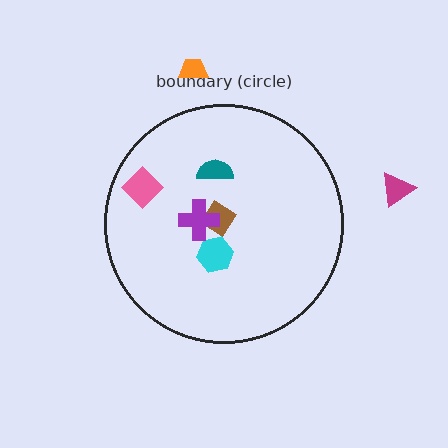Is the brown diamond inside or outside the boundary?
Inside.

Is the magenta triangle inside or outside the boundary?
Outside.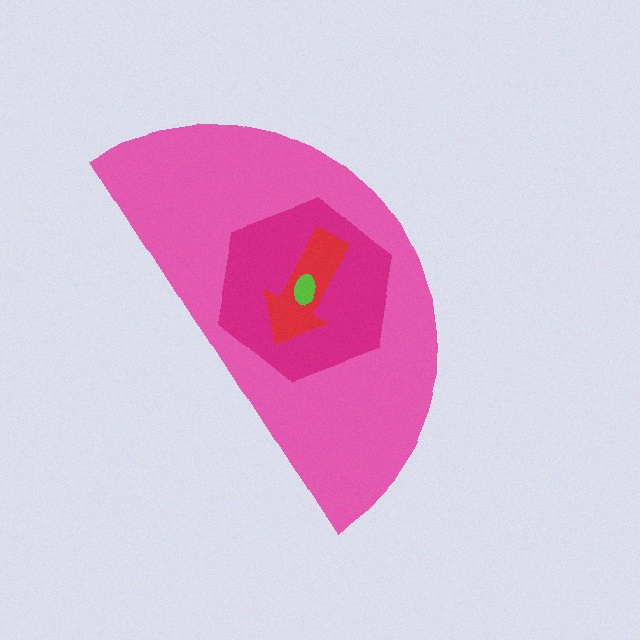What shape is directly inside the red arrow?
The lime ellipse.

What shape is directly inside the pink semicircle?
The magenta hexagon.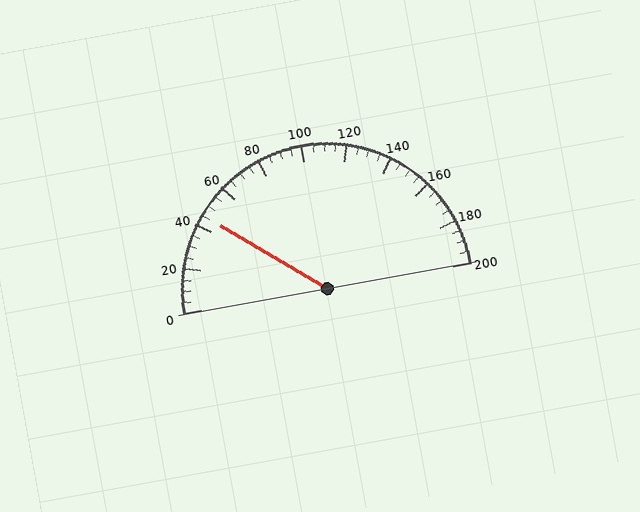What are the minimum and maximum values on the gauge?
The gauge ranges from 0 to 200.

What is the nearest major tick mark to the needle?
The nearest major tick mark is 40.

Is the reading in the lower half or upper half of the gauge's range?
The reading is in the lower half of the range (0 to 200).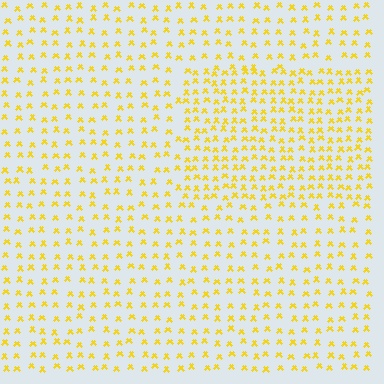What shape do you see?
I see a rectangle.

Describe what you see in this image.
The image contains small yellow elements arranged at two different densities. A rectangle-shaped region is visible where the elements are more densely packed than the surrounding area.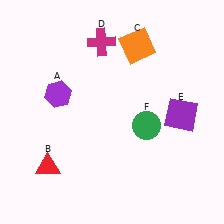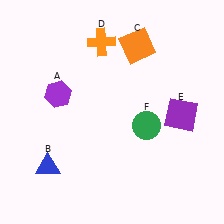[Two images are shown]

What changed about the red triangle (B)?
In Image 1, B is red. In Image 2, it changed to blue.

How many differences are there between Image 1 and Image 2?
There are 2 differences between the two images.